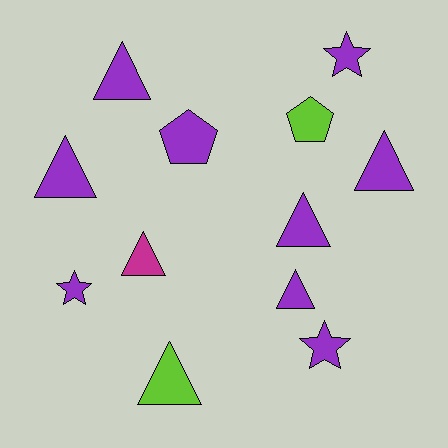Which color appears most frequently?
Purple, with 9 objects.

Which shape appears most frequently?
Triangle, with 7 objects.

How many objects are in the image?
There are 12 objects.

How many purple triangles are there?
There are 5 purple triangles.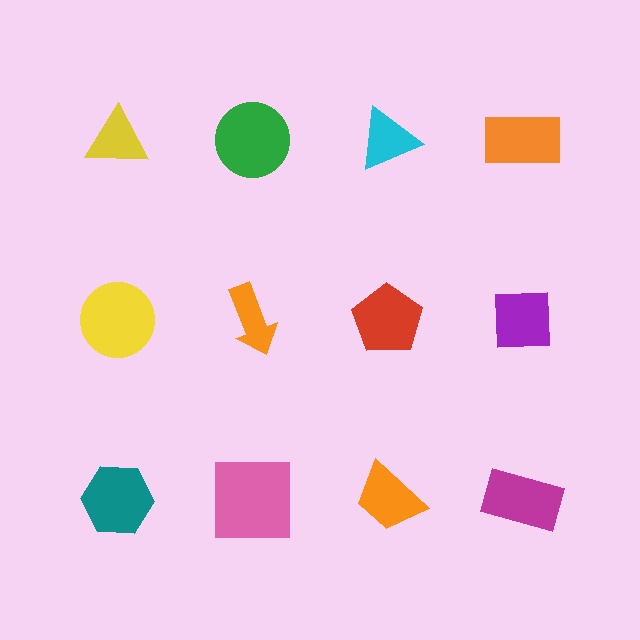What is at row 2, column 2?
An orange arrow.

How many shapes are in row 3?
4 shapes.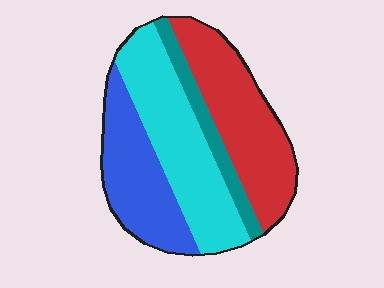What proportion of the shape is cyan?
Cyan covers 33% of the shape.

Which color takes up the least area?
Teal, at roughly 10%.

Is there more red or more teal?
Red.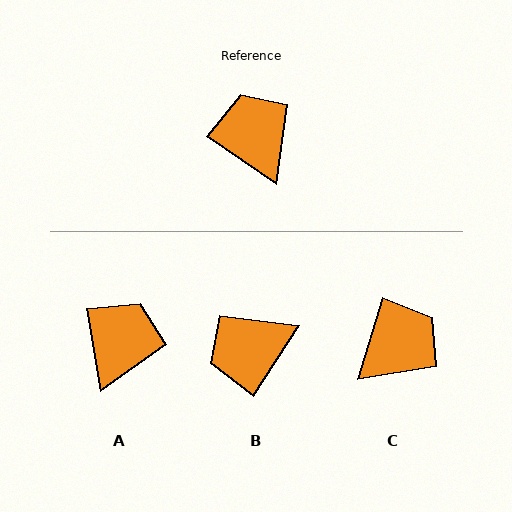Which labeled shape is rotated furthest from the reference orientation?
B, about 92 degrees away.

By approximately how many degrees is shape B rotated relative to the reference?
Approximately 92 degrees counter-clockwise.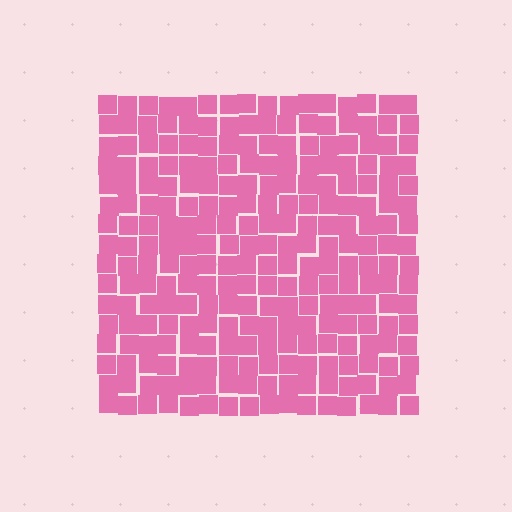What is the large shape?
The large shape is a square.